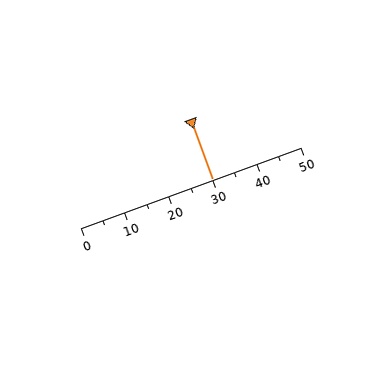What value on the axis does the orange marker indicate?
The marker indicates approximately 30.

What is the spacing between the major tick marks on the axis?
The major ticks are spaced 10 apart.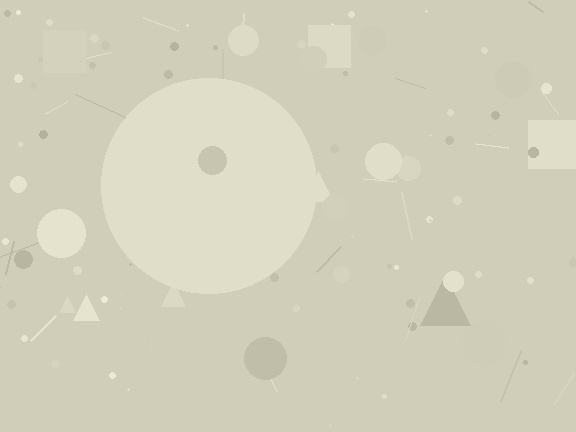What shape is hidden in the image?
A circle is hidden in the image.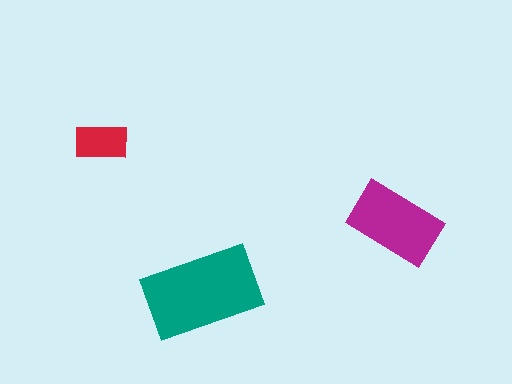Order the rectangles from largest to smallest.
the teal one, the magenta one, the red one.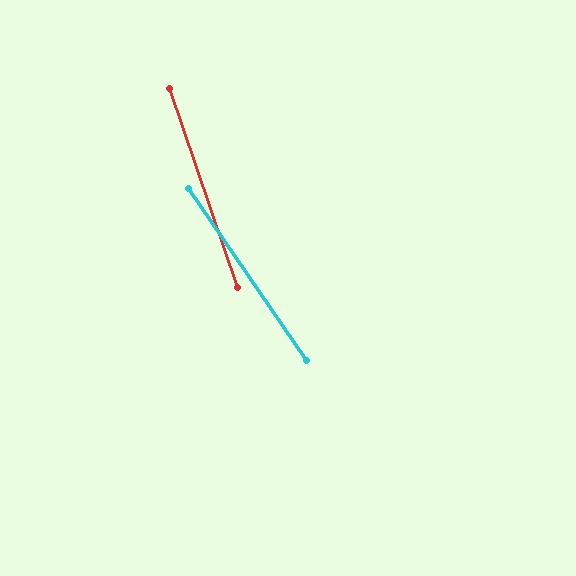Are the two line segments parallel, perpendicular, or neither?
Neither parallel nor perpendicular — they differ by about 16°.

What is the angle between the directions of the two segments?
Approximately 16 degrees.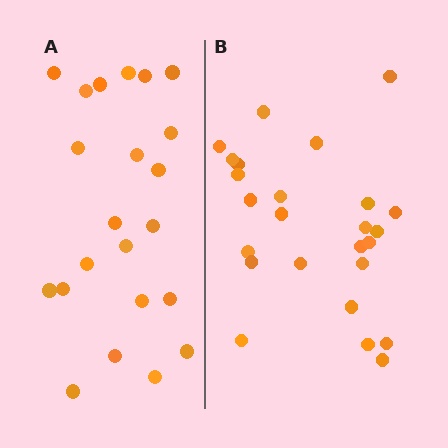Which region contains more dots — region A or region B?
Region B (the right region) has more dots.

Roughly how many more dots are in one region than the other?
Region B has just a few more — roughly 2 or 3 more dots than region A.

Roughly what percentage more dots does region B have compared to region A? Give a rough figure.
About 15% more.